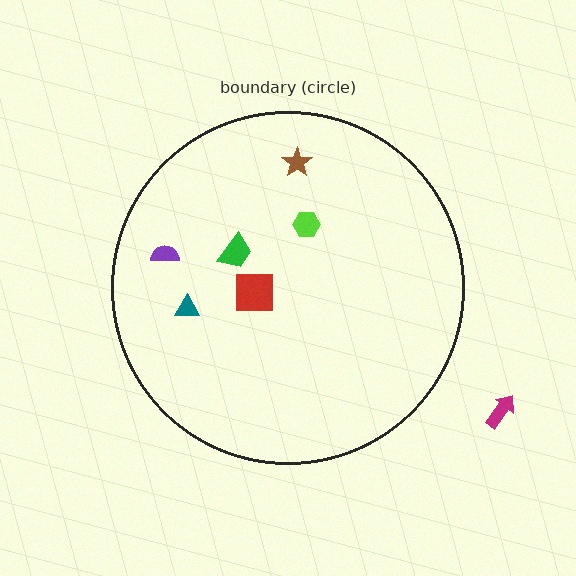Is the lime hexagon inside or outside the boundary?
Inside.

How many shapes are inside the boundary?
6 inside, 1 outside.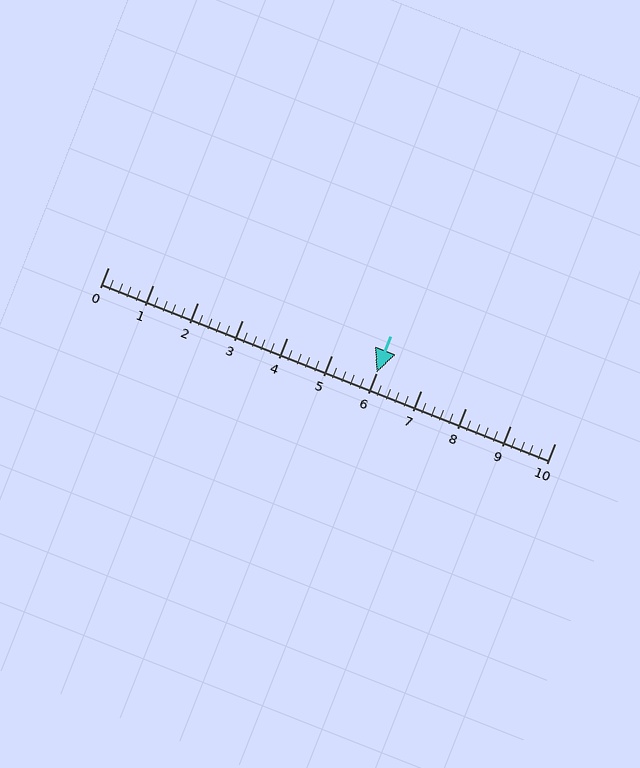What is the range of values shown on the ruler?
The ruler shows values from 0 to 10.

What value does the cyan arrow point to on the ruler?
The cyan arrow points to approximately 6.0.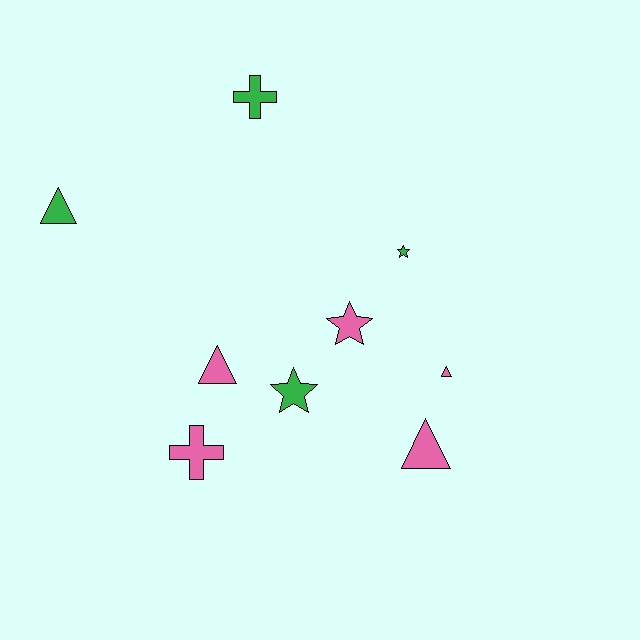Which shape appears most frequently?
Triangle, with 4 objects.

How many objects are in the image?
There are 9 objects.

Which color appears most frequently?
Pink, with 5 objects.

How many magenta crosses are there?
There are no magenta crosses.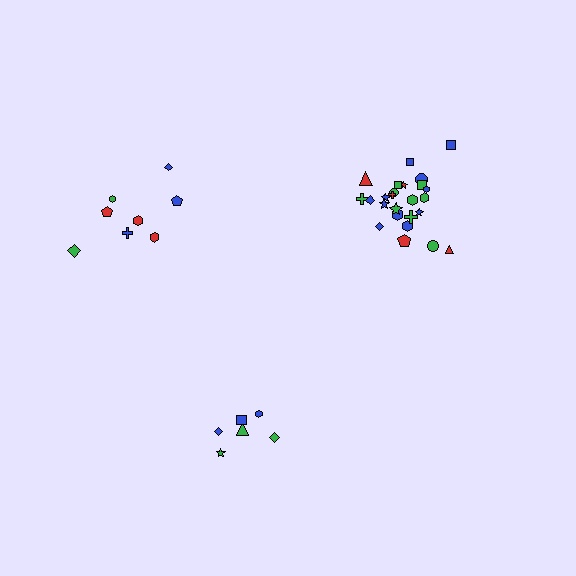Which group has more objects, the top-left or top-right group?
The top-right group.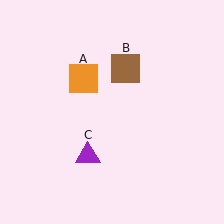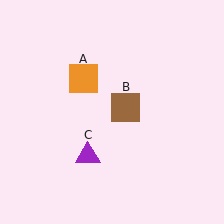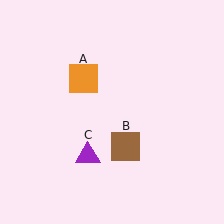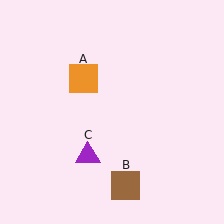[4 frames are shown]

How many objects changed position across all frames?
1 object changed position: brown square (object B).